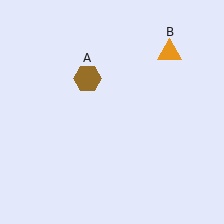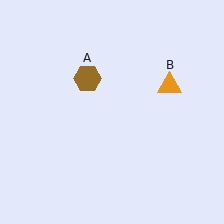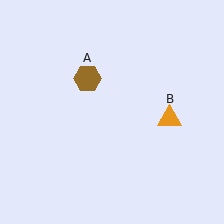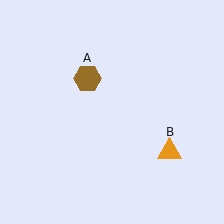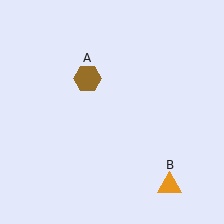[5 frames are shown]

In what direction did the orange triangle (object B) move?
The orange triangle (object B) moved down.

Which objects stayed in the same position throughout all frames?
Brown hexagon (object A) remained stationary.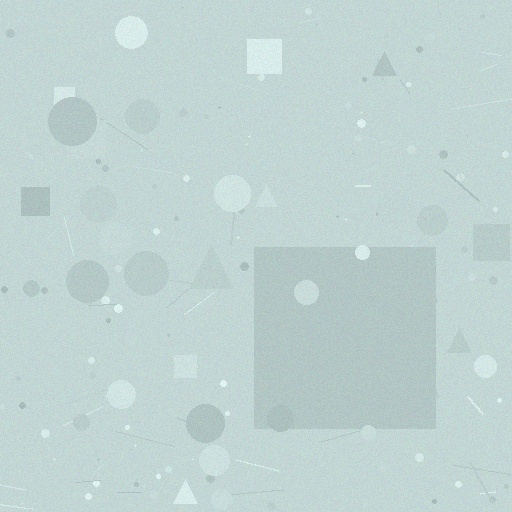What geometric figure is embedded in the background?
A square is embedded in the background.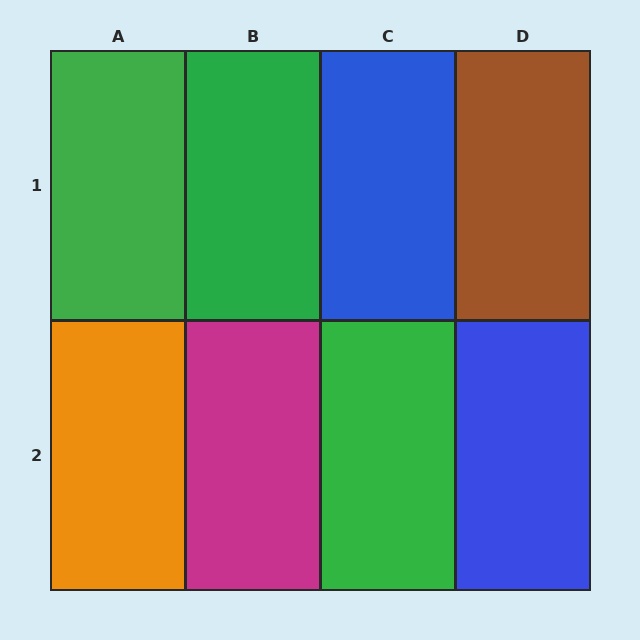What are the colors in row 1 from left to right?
Green, green, blue, brown.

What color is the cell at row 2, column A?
Orange.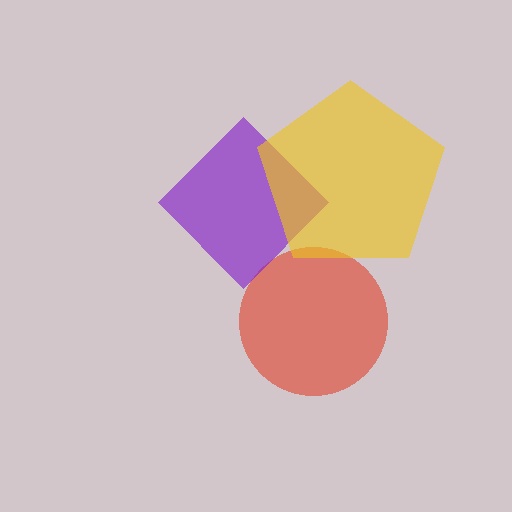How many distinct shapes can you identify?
There are 3 distinct shapes: a red circle, a purple diamond, a yellow pentagon.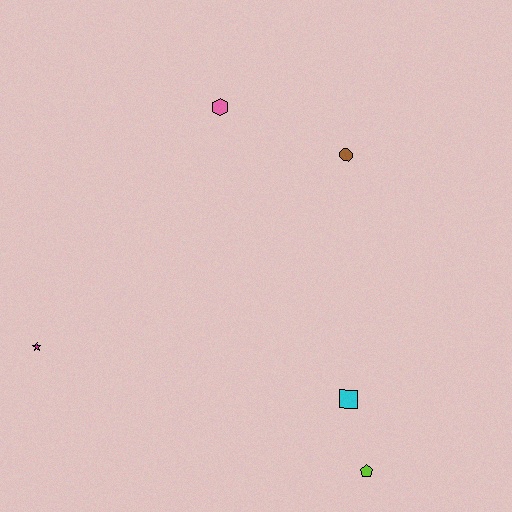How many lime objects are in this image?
There is 1 lime object.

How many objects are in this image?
There are 5 objects.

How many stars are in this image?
There is 1 star.